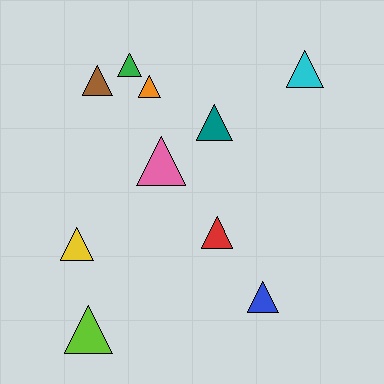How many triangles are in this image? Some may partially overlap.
There are 10 triangles.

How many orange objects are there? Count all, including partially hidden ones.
There is 1 orange object.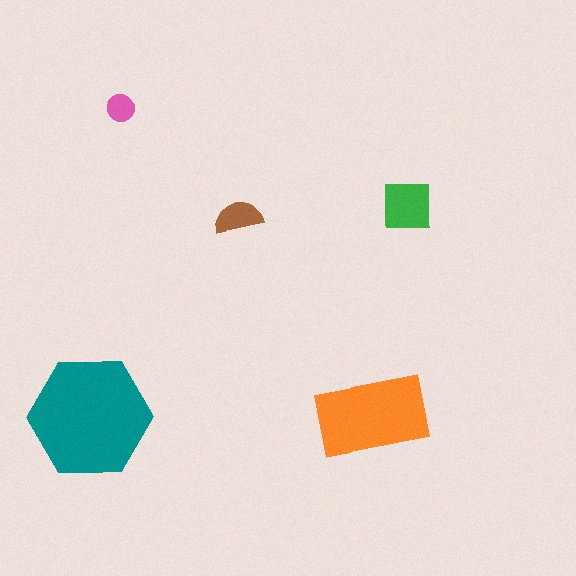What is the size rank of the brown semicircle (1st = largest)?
4th.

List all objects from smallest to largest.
The pink circle, the brown semicircle, the green square, the orange rectangle, the teal hexagon.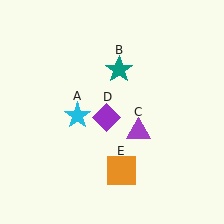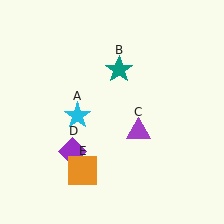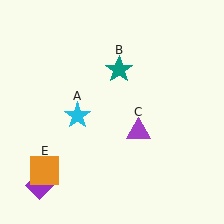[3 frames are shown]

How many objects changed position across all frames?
2 objects changed position: purple diamond (object D), orange square (object E).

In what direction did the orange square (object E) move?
The orange square (object E) moved left.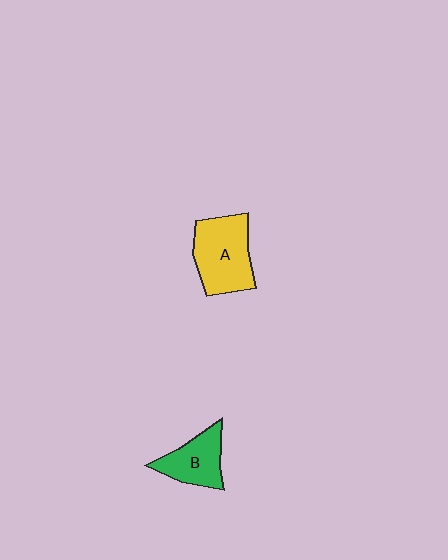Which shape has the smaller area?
Shape B (green).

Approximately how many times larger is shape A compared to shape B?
Approximately 1.5 times.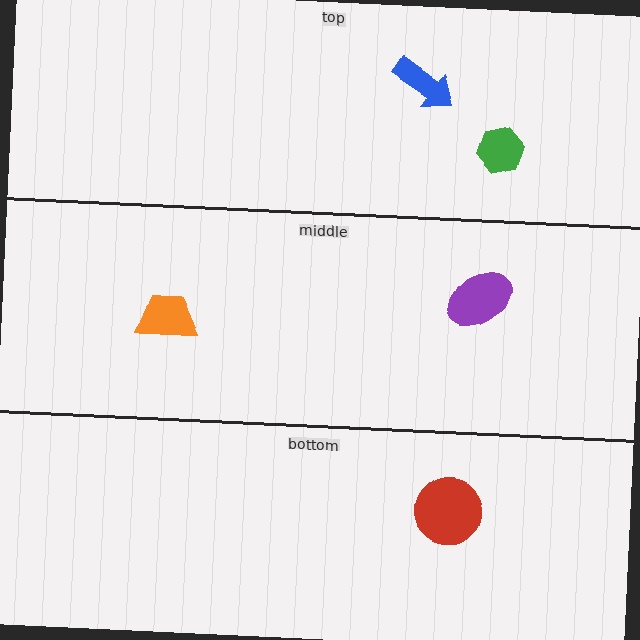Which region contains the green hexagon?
The top region.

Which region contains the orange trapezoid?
The middle region.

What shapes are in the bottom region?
The red circle.